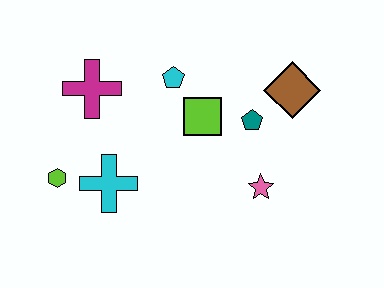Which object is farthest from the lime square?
The lime hexagon is farthest from the lime square.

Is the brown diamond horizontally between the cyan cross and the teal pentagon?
No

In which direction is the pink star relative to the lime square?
The pink star is below the lime square.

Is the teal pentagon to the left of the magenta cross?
No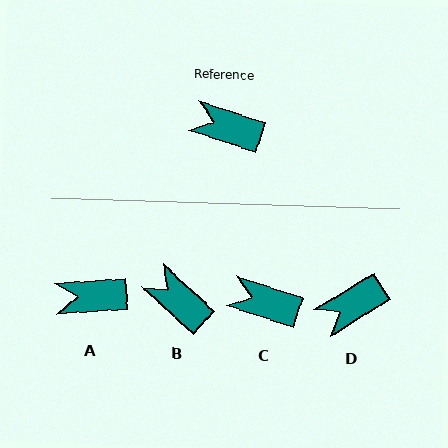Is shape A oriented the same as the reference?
No, it is off by about 22 degrees.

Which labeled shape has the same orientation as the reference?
C.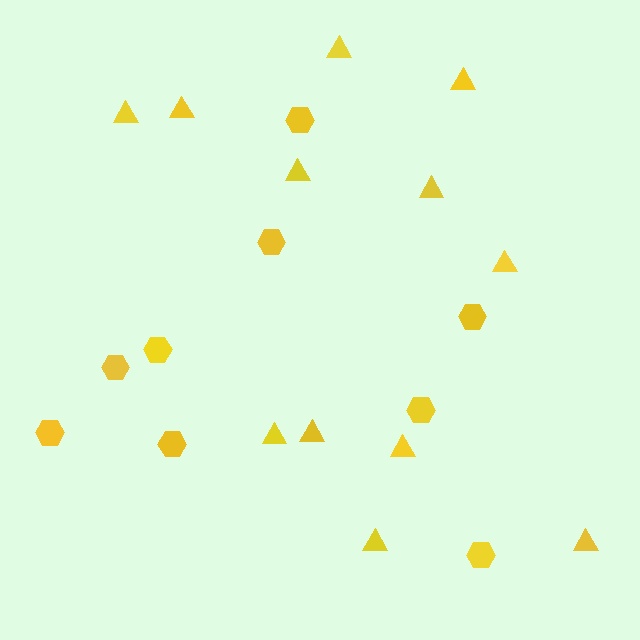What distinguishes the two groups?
There are 2 groups: one group of hexagons (9) and one group of triangles (12).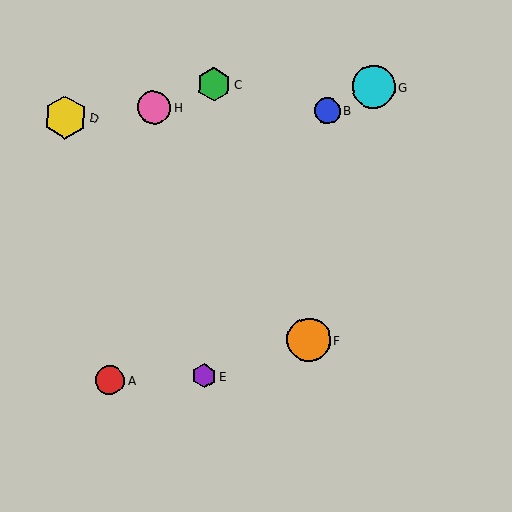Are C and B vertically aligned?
No, C is at x≈214 and B is at x≈327.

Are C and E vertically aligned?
Yes, both are at x≈214.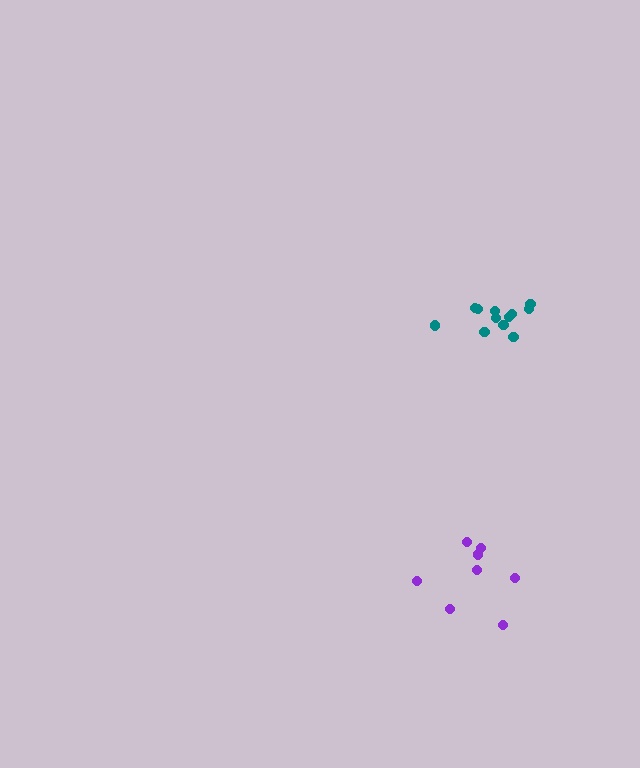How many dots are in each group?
Group 1: 12 dots, Group 2: 8 dots (20 total).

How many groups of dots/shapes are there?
There are 2 groups.